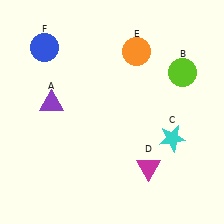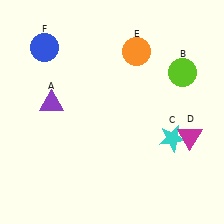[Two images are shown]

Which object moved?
The magenta triangle (D) moved right.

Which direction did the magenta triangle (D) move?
The magenta triangle (D) moved right.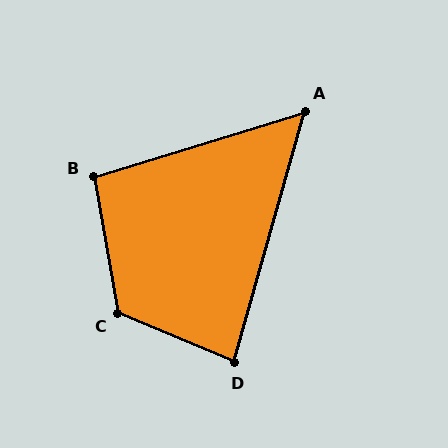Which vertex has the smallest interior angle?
A, at approximately 57 degrees.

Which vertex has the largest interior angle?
C, at approximately 123 degrees.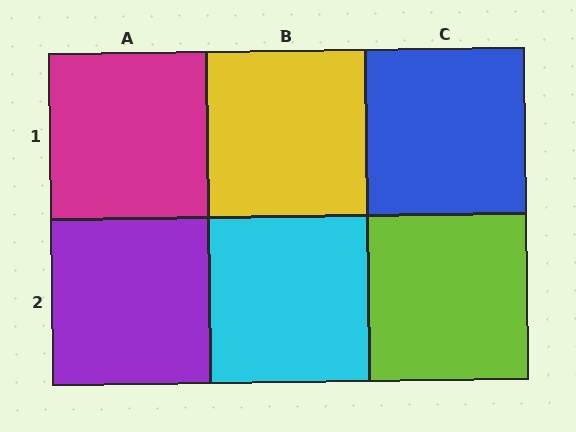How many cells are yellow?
1 cell is yellow.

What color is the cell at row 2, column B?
Cyan.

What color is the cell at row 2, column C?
Lime.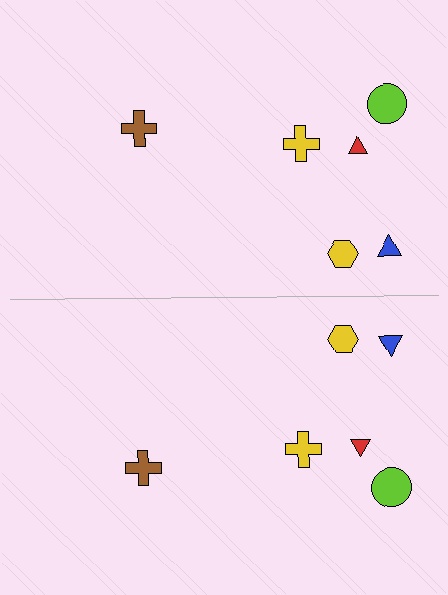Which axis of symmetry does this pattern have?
The pattern has a horizontal axis of symmetry running through the center of the image.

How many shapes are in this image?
There are 12 shapes in this image.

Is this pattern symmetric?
Yes, this pattern has bilateral (reflection) symmetry.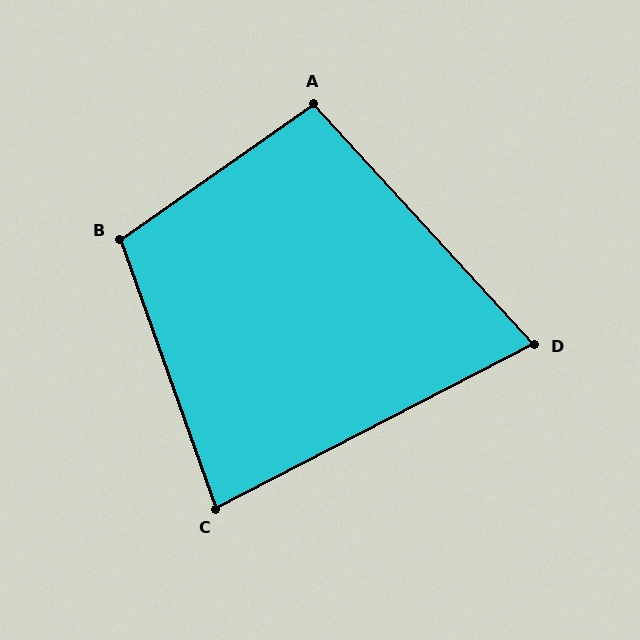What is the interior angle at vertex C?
Approximately 82 degrees (acute).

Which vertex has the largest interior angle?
B, at approximately 105 degrees.